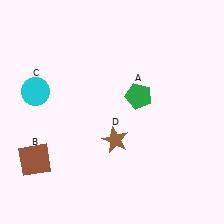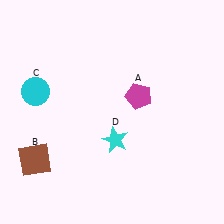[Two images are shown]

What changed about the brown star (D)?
In Image 1, D is brown. In Image 2, it changed to cyan.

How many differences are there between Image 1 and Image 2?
There are 2 differences between the two images.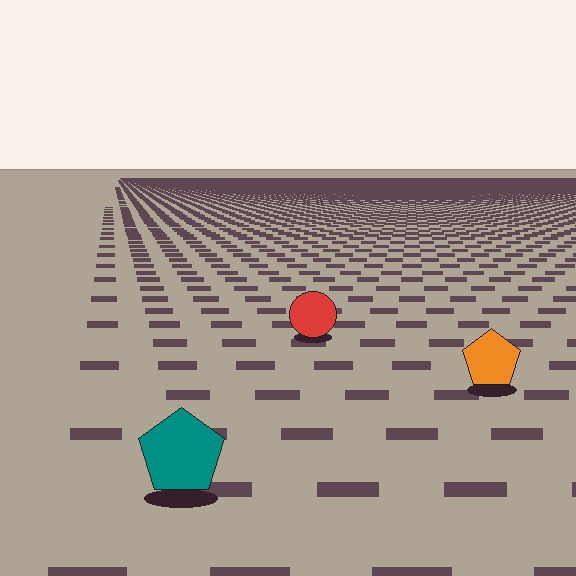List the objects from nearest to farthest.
From nearest to farthest: the teal pentagon, the orange pentagon, the red circle.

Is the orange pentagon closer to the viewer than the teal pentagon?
No. The teal pentagon is closer — you can tell from the texture gradient: the ground texture is coarser near it.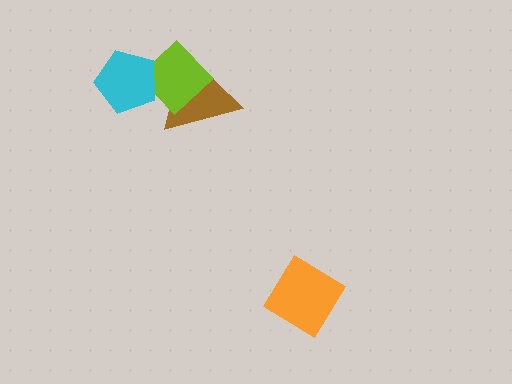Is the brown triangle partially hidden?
Yes, it is partially covered by another shape.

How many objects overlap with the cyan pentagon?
1 object overlaps with the cyan pentagon.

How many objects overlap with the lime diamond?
2 objects overlap with the lime diamond.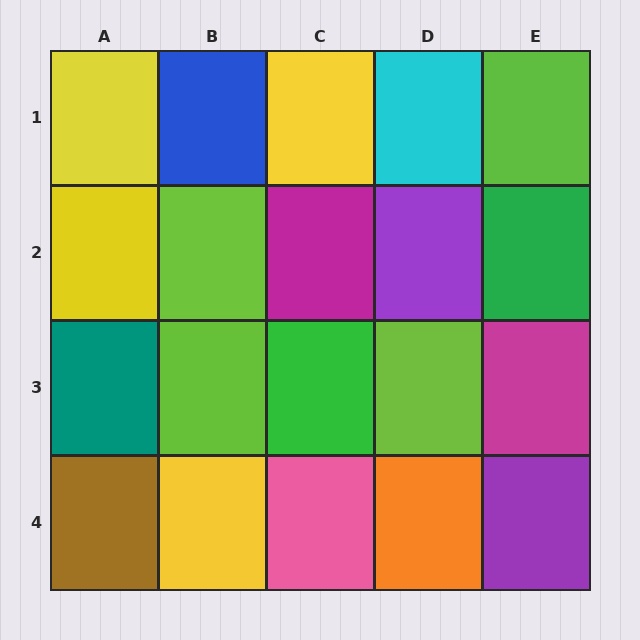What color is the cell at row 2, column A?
Yellow.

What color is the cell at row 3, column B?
Lime.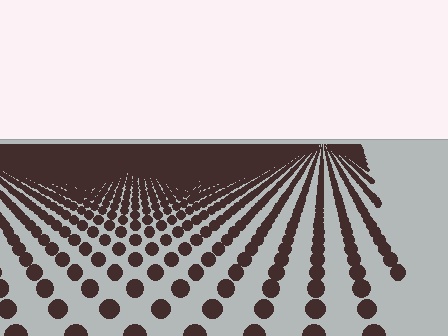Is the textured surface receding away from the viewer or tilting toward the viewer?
The surface is receding away from the viewer. Texture elements get smaller and denser toward the top.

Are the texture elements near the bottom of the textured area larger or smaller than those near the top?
Larger. Near the bottom, elements are closer to the viewer and appear at a bigger on-screen size.